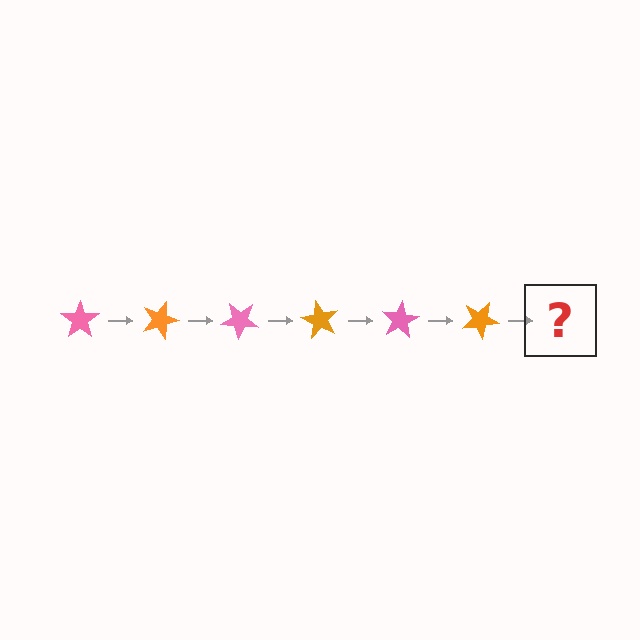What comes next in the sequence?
The next element should be a pink star, rotated 120 degrees from the start.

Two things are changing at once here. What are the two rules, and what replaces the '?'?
The two rules are that it rotates 20 degrees each step and the color cycles through pink and orange. The '?' should be a pink star, rotated 120 degrees from the start.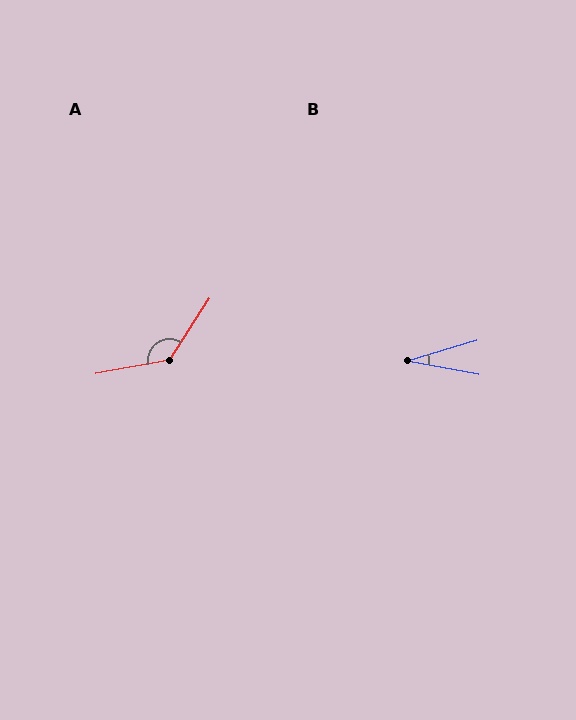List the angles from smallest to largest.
B (28°), A (134°).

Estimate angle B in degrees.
Approximately 28 degrees.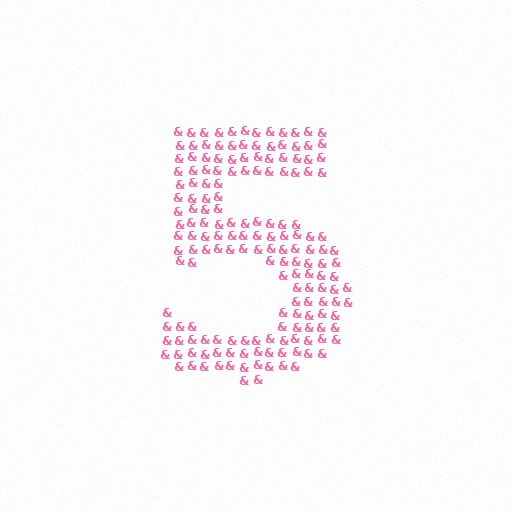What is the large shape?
The large shape is the digit 5.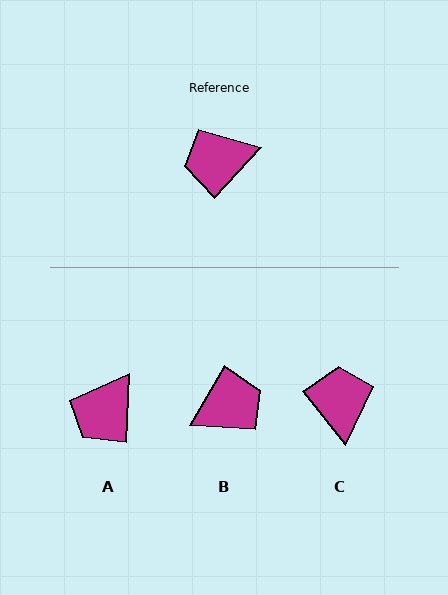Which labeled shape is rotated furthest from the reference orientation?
B, about 167 degrees away.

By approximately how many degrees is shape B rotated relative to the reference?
Approximately 167 degrees clockwise.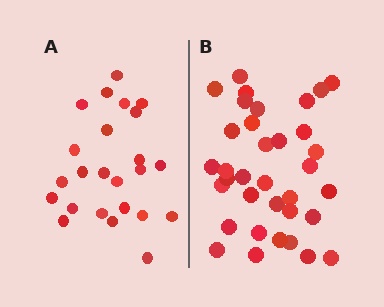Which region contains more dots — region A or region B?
Region B (the right region) has more dots.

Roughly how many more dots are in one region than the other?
Region B has roughly 12 or so more dots than region A.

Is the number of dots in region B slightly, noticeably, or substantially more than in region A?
Region B has substantially more. The ratio is roughly 1.5 to 1.